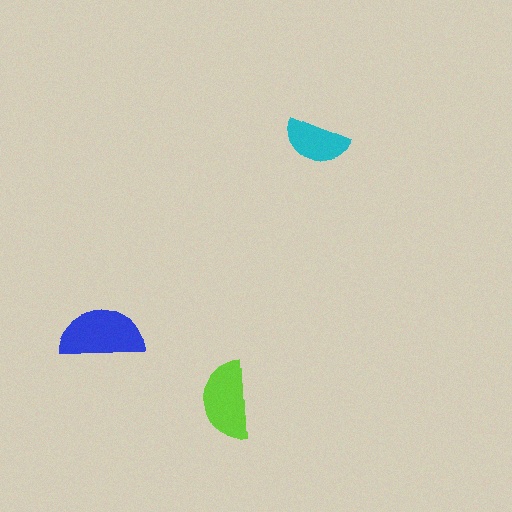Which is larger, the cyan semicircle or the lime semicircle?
The lime one.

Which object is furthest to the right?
The cyan semicircle is rightmost.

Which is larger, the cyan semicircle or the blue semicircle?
The blue one.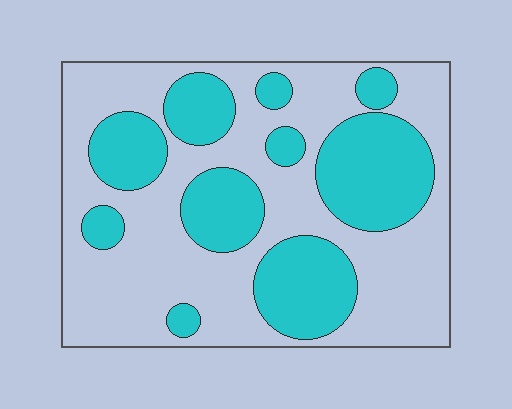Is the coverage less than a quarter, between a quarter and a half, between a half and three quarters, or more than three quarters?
Between a quarter and a half.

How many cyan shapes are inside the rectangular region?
10.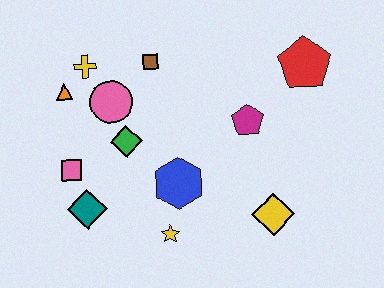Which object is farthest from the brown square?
The yellow diamond is farthest from the brown square.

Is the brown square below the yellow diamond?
No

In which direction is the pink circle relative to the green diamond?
The pink circle is above the green diamond.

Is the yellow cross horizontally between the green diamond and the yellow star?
No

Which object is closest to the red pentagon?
The magenta pentagon is closest to the red pentagon.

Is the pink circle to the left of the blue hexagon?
Yes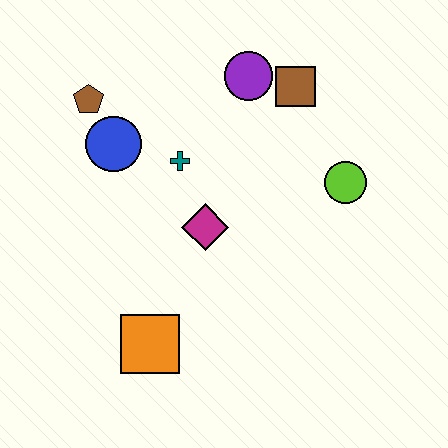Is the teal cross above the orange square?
Yes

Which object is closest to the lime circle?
The brown square is closest to the lime circle.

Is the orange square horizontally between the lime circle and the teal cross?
No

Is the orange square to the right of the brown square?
No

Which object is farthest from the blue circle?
The lime circle is farthest from the blue circle.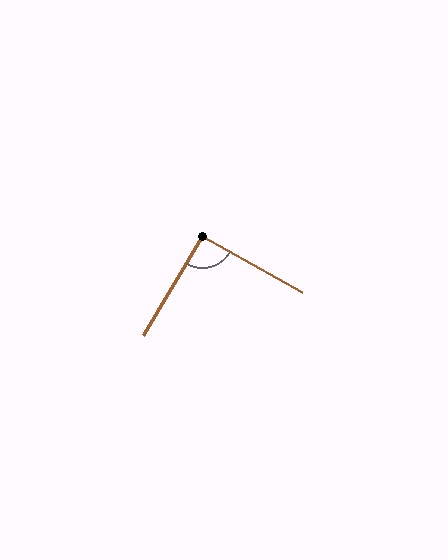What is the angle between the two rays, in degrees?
Approximately 91 degrees.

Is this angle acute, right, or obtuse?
It is approximately a right angle.